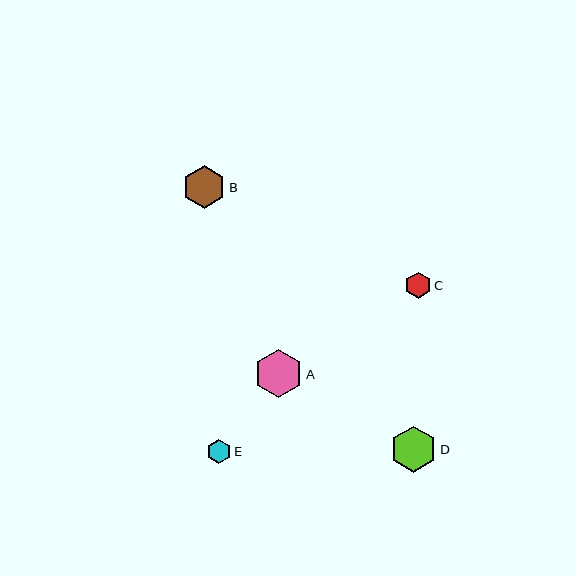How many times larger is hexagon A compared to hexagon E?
Hexagon A is approximately 2.0 times the size of hexagon E.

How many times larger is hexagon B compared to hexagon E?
Hexagon B is approximately 1.7 times the size of hexagon E.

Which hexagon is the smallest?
Hexagon E is the smallest with a size of approximately 24 pixels.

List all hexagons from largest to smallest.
From largest to smallest: A, D, B, C, E.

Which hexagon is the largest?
Hexagon A is the largest with a size of approximately 49 pixels.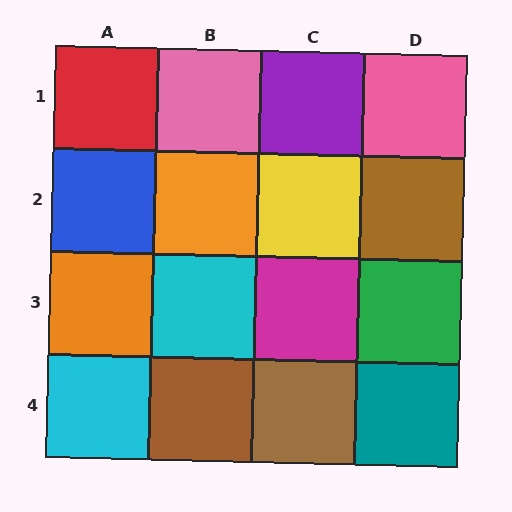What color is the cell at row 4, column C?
Brown.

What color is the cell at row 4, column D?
Teal.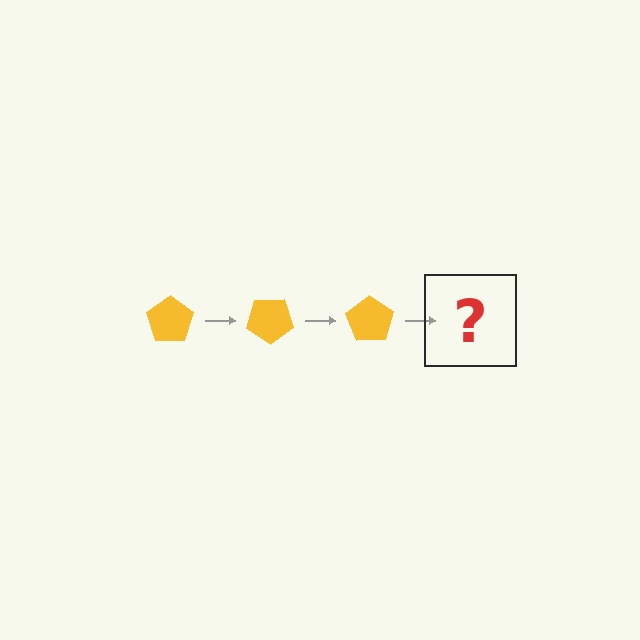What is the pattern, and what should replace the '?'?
The pattern is that the pentagon rotates 35 degrees each step. The '?' should be a yellow pentagon rotated 105 degrees.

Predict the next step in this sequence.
The next step is a yellow pentagon rotated 105 degrees.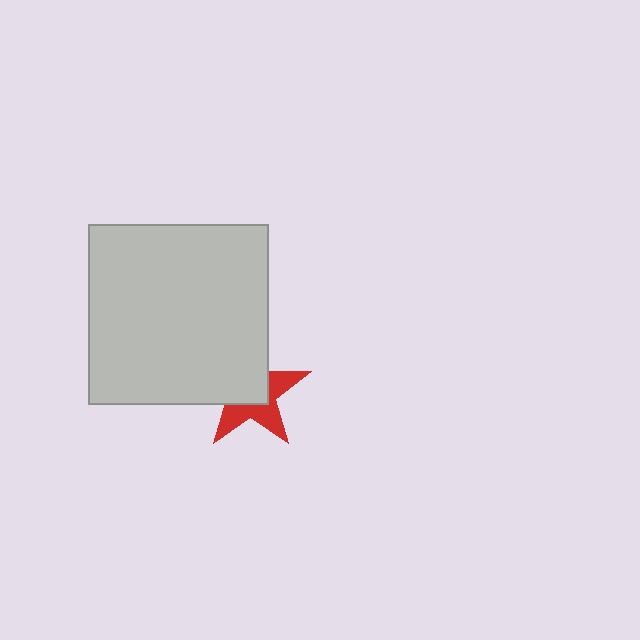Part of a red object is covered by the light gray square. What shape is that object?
It is a star.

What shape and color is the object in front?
The object in front is a light gray square.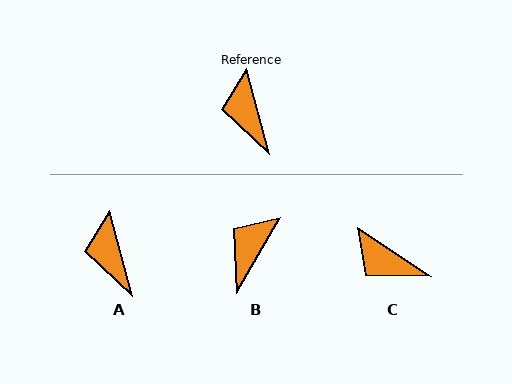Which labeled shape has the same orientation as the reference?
A.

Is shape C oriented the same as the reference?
No, it is off by about 42 degrees.